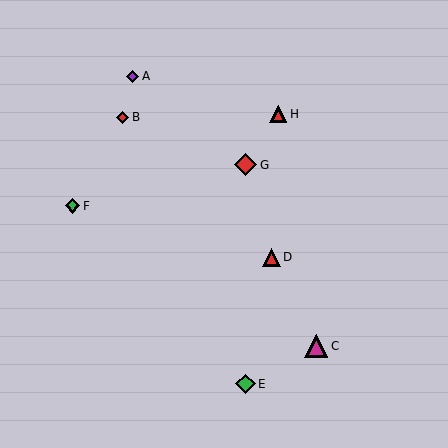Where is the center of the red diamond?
The center of the red diamond is at (246, 165).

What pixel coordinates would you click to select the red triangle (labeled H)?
Click at (278, 114) to select the red triangle H.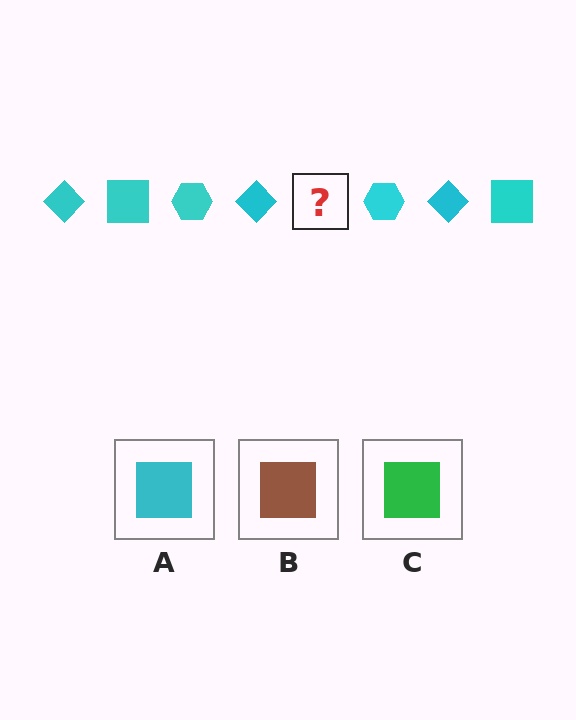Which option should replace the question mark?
Option A.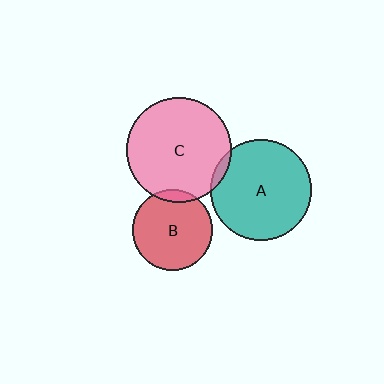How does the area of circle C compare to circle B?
Approximately 1.7 times.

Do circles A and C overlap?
Yes.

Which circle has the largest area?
Circle C (pink).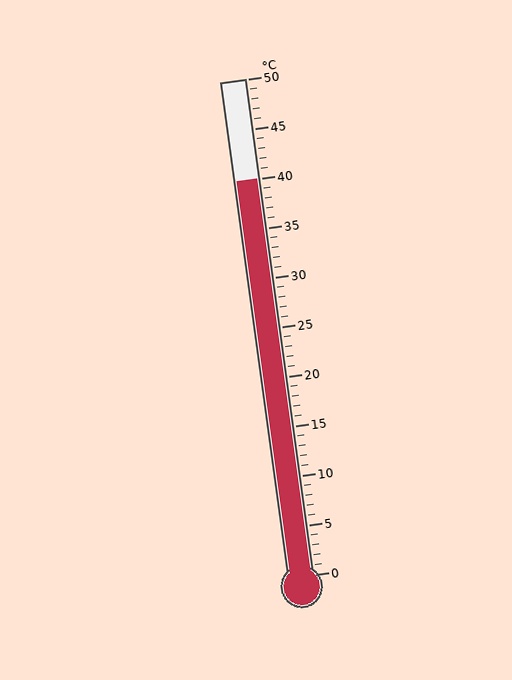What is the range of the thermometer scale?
The thermometer scale ranges from 0°C to 50°C.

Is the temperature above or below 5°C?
The temperature is above 5°C.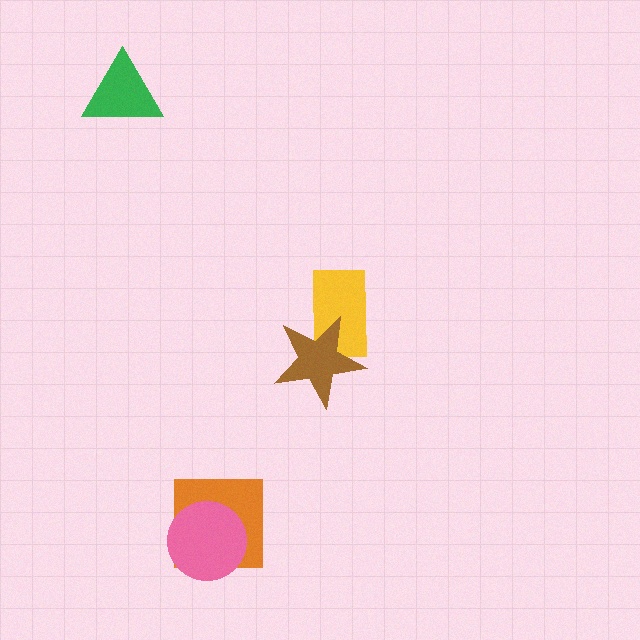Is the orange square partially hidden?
Yes, it is partially covered by another shape.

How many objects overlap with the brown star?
1 object overlaps with the brown star.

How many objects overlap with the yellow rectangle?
1 object overlaps with the yellow rectangle.